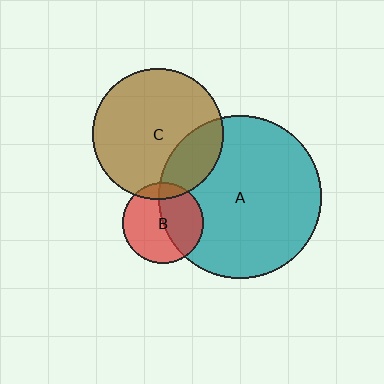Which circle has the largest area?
Circle A (teal).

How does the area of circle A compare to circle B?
Approximately 4.0 times.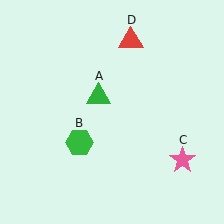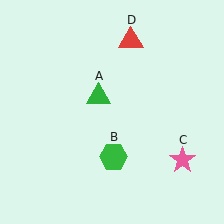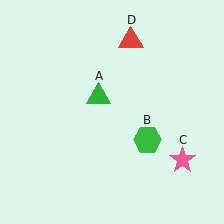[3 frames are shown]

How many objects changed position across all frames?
1 object changed position: green hexagon (object B).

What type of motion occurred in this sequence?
The green hexagon (object B) rotated counterclockwise around the center of the scene.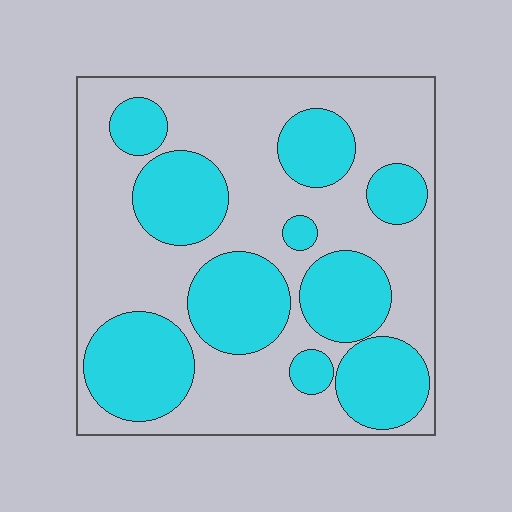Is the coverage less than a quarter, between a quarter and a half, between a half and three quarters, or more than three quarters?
Between a quarter and a half.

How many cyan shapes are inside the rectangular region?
10.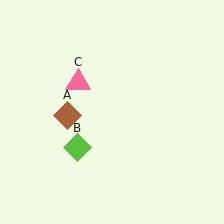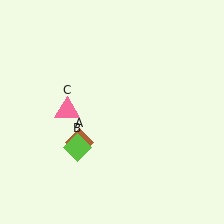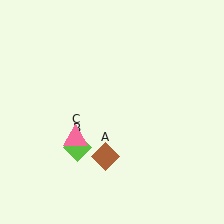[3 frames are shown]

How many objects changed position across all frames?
2 objects changed position: brown diamond (object A), pink triangle (object C).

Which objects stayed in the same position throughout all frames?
Lime diamond (object B) remained stationary.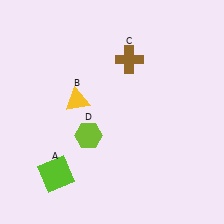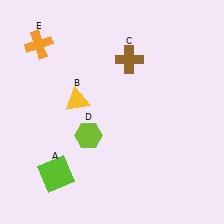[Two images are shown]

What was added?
An orange cross (E) was added in Image 2.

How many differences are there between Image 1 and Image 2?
There is 1 difference between the two images.